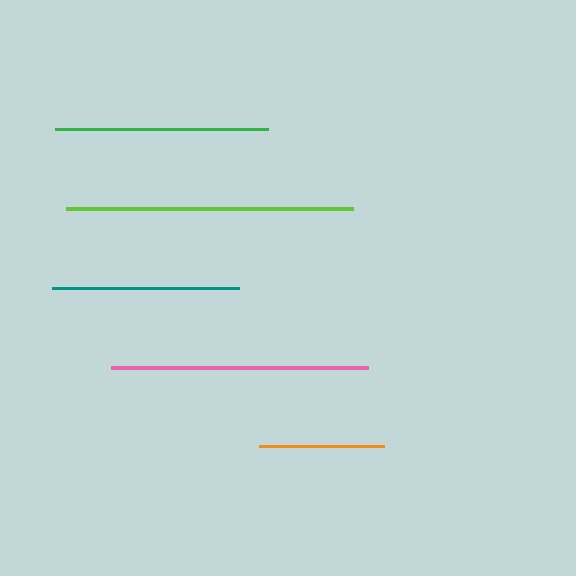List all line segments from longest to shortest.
From longest to shortest: lime, pink, green, teal, orange.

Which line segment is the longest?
The lime line is the longest at approximately 287 pixels.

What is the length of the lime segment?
The lime segment is approximately 287 pixels long.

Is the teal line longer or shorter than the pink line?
The pink line is longer than the teal line.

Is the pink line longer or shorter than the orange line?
The pink line is longer than the orange line.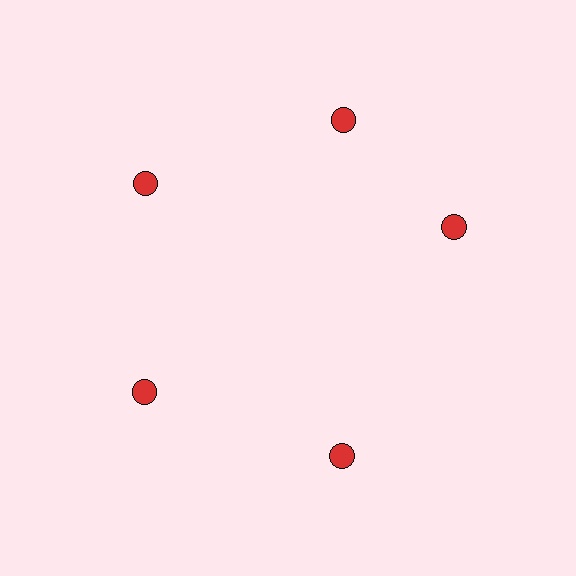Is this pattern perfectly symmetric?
No. The 5 red circles are arranged in a ring, but one element near the 3 o'clock position is rotated out of alignment along the ring, breaking the 5-fold rotational symmetry.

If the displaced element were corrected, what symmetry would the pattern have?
It would have 5-fold rotational symmetry — the pattern would map onto itself every 72 degrees.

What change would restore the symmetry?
The symmetry would be restored by rotating it back into even spacing with its neighbors so that all 5 circles sit at equal angles and equal distance from the center.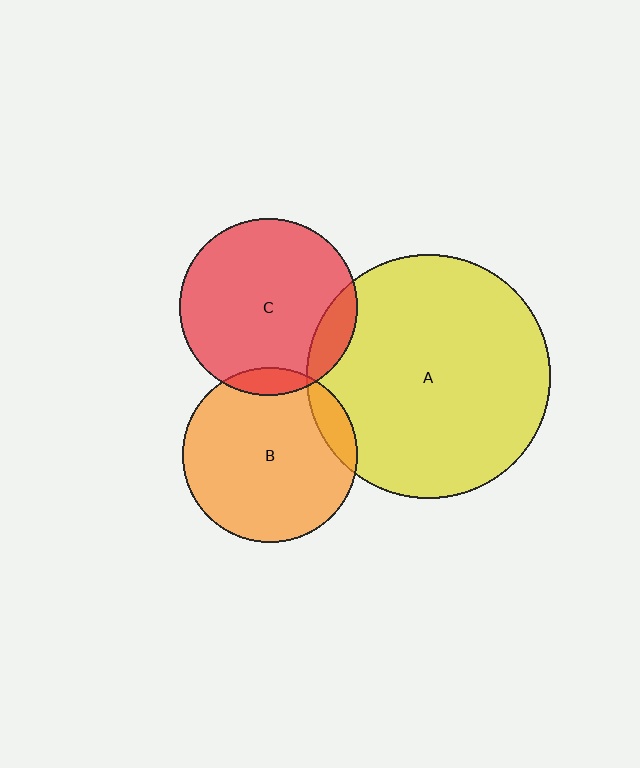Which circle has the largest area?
Circle A (yellow).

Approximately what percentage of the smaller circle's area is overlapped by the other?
Approximately 10%.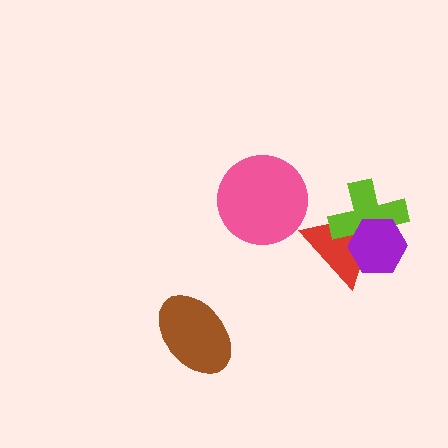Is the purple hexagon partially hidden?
No, no other shape covers it.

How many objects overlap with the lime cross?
2 objects overlap with the lime cross.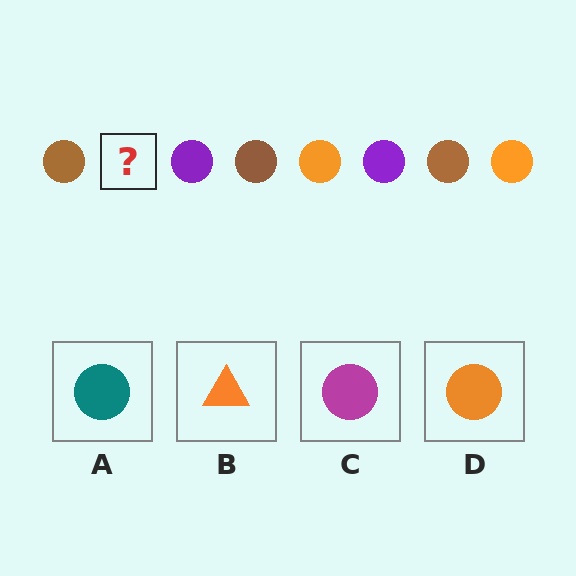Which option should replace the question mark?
Option D.